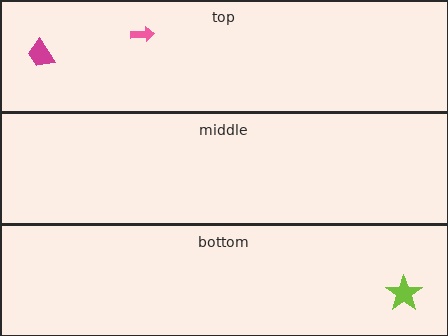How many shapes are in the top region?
2.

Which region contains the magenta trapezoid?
The top region.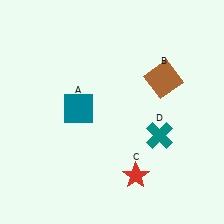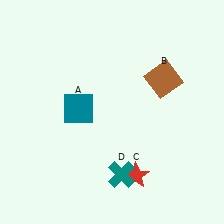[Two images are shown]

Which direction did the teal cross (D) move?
The teal cross (D) moved down.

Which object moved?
The teal cross (D) moved down.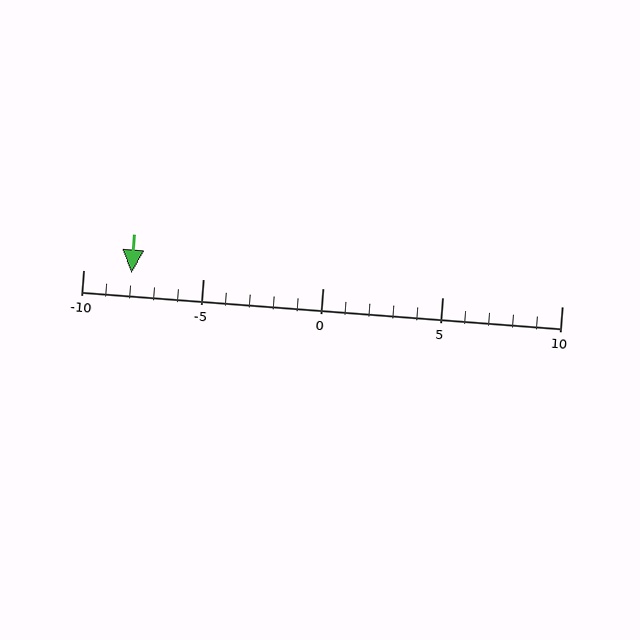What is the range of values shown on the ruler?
The ruler shows values from -10 to 10.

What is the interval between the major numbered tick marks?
The major tick marks are spaced 5 units apart.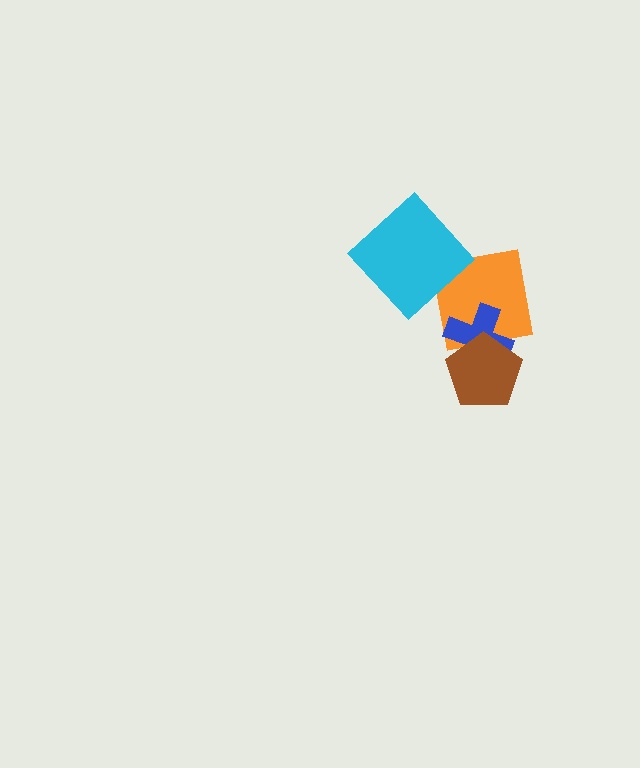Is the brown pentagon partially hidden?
No, no other shape covers it.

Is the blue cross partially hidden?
Yes, it is partially covered by another shape.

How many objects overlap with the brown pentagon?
2 objects overlap with the brown pentagon.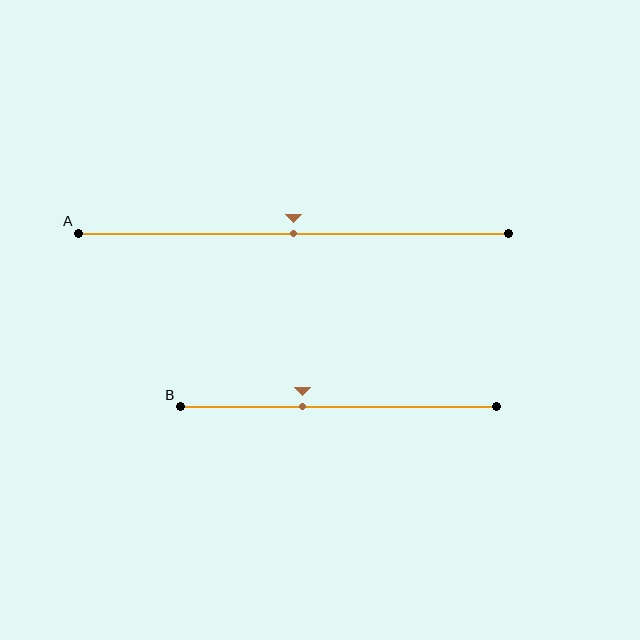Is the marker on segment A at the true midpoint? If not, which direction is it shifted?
Yes, the marker on segment A is at the true midpoint.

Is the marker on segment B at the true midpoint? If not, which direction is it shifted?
No, the marker on segment B is shifted to the left by about 11% of the segment length.